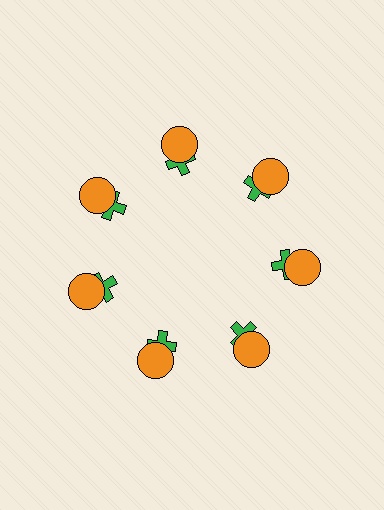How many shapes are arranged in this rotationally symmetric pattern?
There are 14 shapes, arranged in 7 groups of 2.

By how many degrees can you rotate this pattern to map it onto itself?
The pattern maps onto itself every 51 degrees of rotation.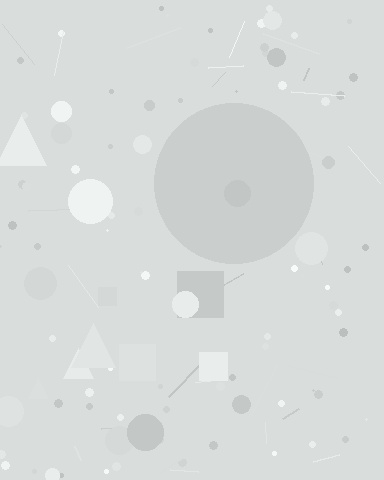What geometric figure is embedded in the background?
A circle is embedded in the background.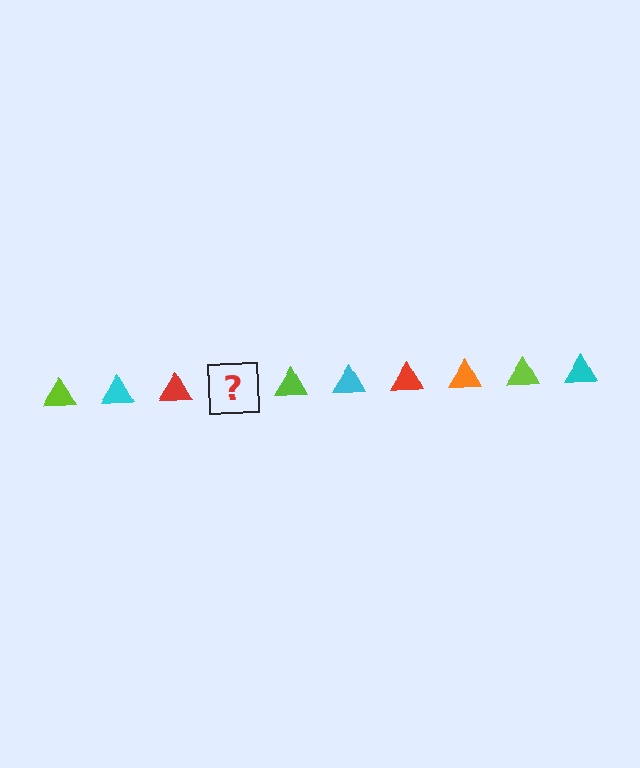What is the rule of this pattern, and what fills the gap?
The rule is that the pattern cycles through lime, cyan, red, orange triangles. The gap should be filled with an orange triangle.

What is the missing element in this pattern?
The missing element is an orange triangle.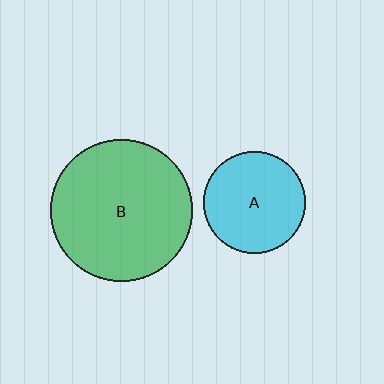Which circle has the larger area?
Circle B (green).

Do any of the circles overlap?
No, none of the circles overlap.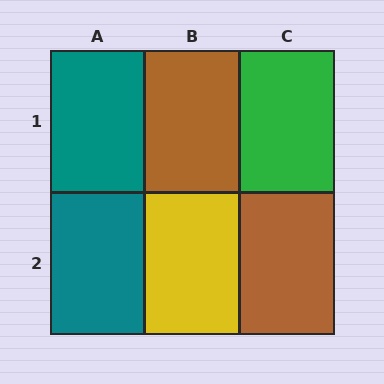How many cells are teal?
2 cells are teal.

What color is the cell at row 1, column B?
Brown.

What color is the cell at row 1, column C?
Green.